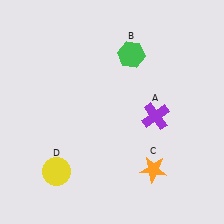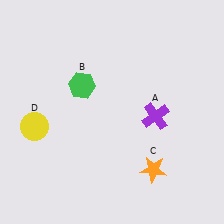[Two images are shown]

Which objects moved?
The objects that moved are: the green hexagon (B), the yellow circle (D).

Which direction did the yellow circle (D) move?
The yellow circle (D) moved up.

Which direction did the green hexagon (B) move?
The green hexagon (B) moved left.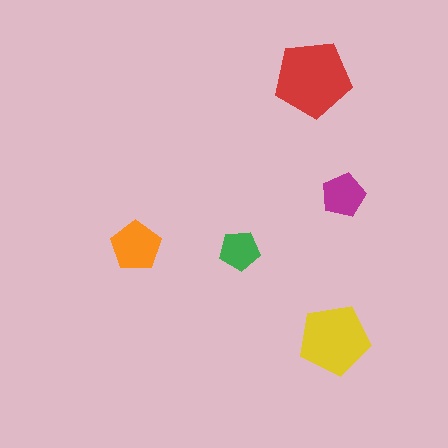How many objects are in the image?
There are 5 objects in the image.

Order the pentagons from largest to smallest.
the red one, the yellow one, the orange one, the magenta one, the green one.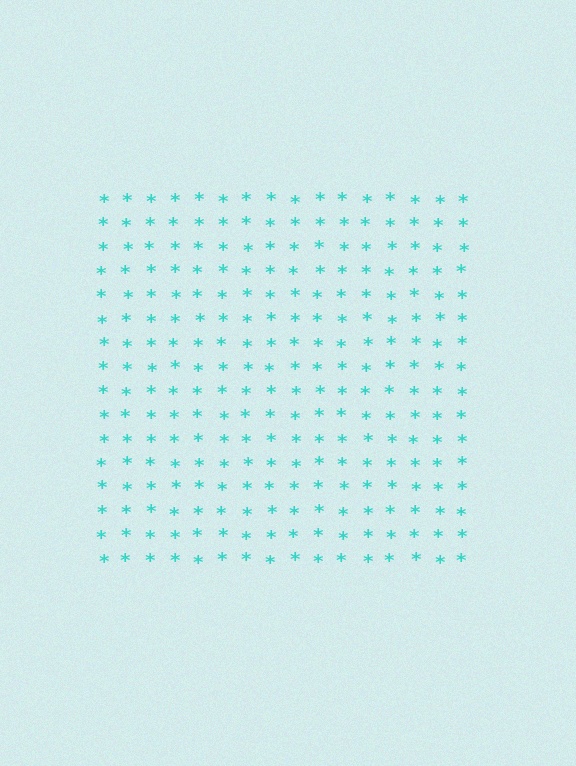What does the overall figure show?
The overall figure shows a square.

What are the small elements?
The small elements are asterisks.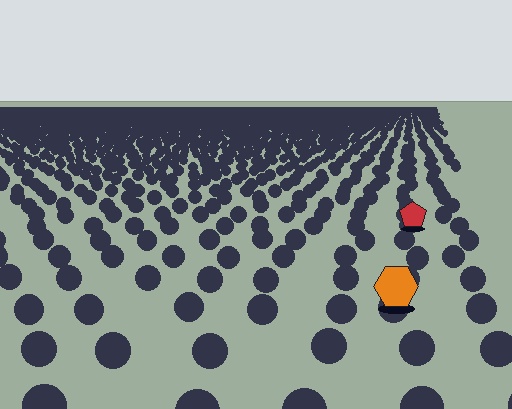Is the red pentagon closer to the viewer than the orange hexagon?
No. The orange hexagon is closer — you can tell from the texture gradient: the ground texture is coarser near it.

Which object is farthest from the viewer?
The red pentagon is farthest from the viewer. It appears smaller and the ground texture around it is denser.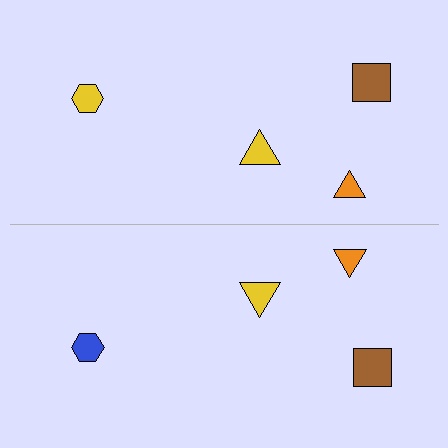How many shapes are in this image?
There are 8 shapes in this image.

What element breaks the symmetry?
The blue hexagon on the bottom side breaks the symmetry — its mirror counterpart is yellow.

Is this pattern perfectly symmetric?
No, the pattern is not perfectly symmetric. The blue hexagon on the bottom side breaks the symmetry — its mirror counterpart is yellow.